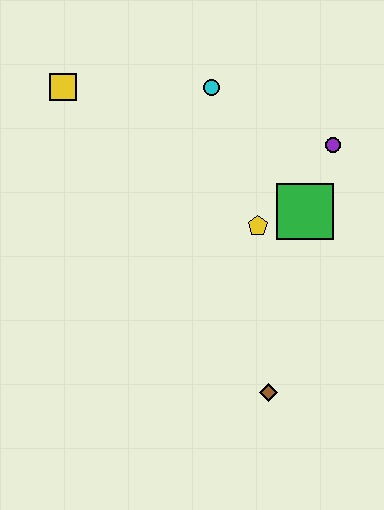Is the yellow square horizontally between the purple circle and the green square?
No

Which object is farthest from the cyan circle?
The brown diamond is farthest from the cyan circle.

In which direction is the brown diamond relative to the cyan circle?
The brown diamond is below the cyan circle.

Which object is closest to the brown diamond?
The yellow pentagon is closest to the brown diamond.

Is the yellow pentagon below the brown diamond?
No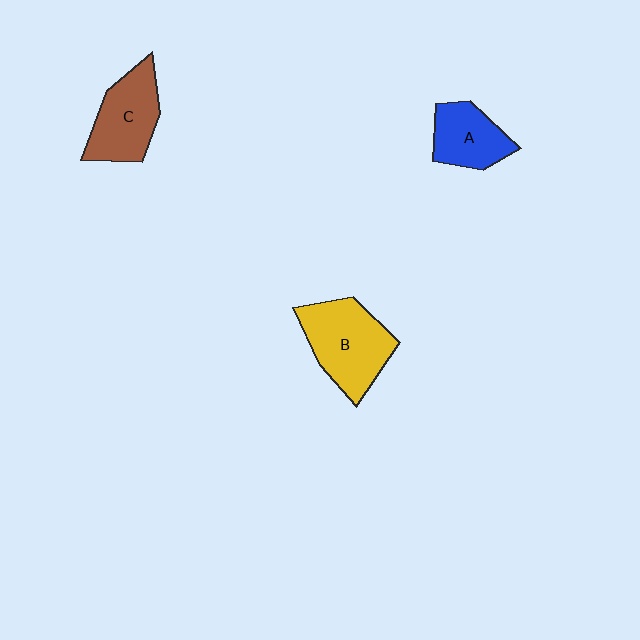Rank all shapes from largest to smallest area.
From largest to smallest: B (yellow), C (brown), A (blue).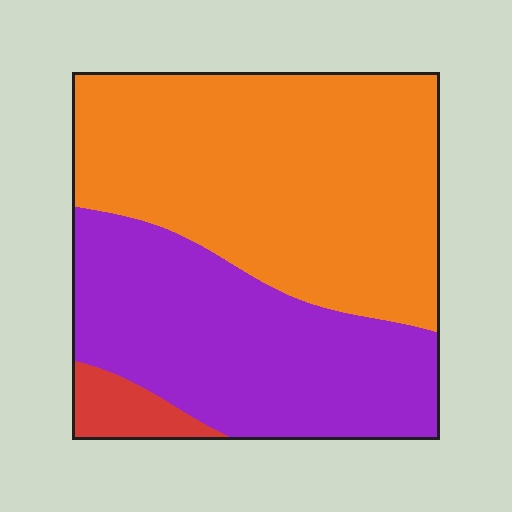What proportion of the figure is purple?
Purple covers 40% of the figure.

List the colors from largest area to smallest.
From largest to smallest: orange, purple, red.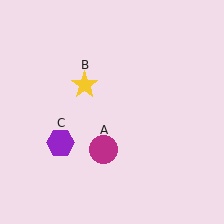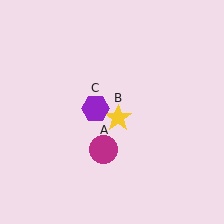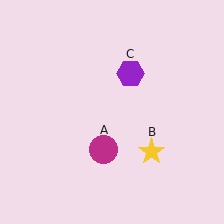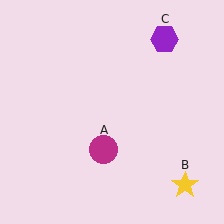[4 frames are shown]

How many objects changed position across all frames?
2 objects changed position: yellow star (object B), purple hexagon (object C).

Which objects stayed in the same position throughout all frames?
Magenta circle (object A) remained stationary.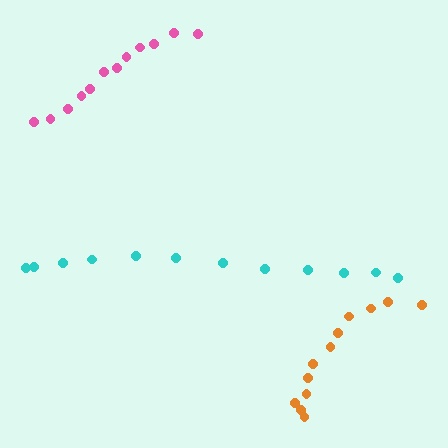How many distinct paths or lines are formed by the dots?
There are 3 distinct paths.